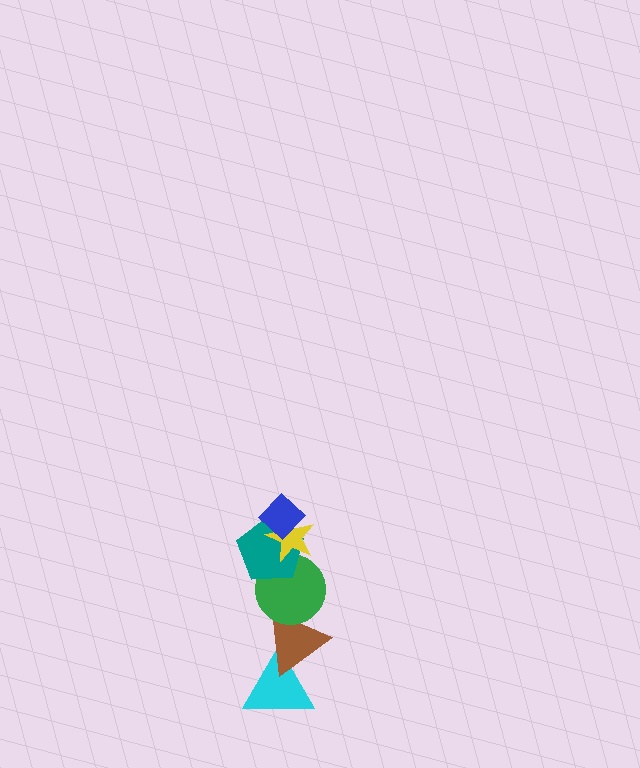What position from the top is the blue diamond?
The blue diamond is 1st from the top.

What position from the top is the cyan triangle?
The cyan triangle is 6th from the top.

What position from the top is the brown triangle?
The brown triangle is 5th from the top.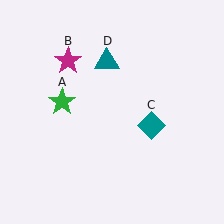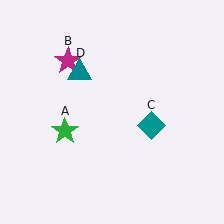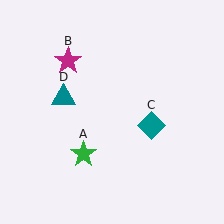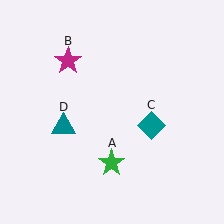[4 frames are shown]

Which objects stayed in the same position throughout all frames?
Magenta star (object B) and teal diamond (object C) remained stationary.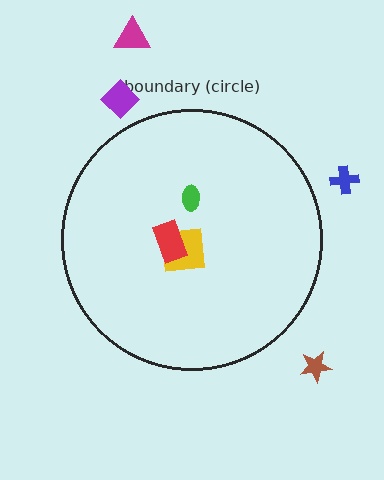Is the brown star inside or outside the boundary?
Outside.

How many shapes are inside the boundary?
3 inside, 4 outside.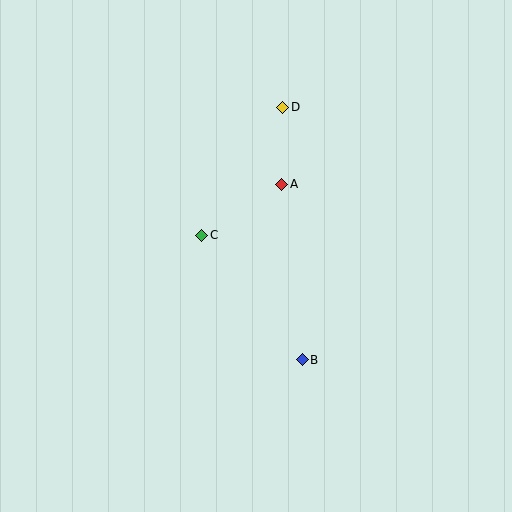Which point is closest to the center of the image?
Point C at (202, 235) is closest to the center.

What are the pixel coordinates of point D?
Point D is at (283, 107).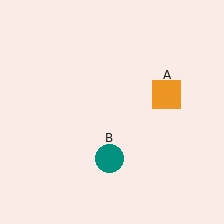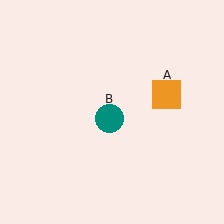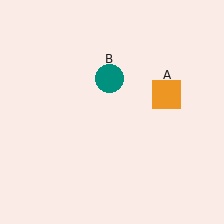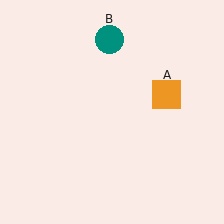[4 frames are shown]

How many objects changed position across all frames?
1 object changed position: teal circle (object B).